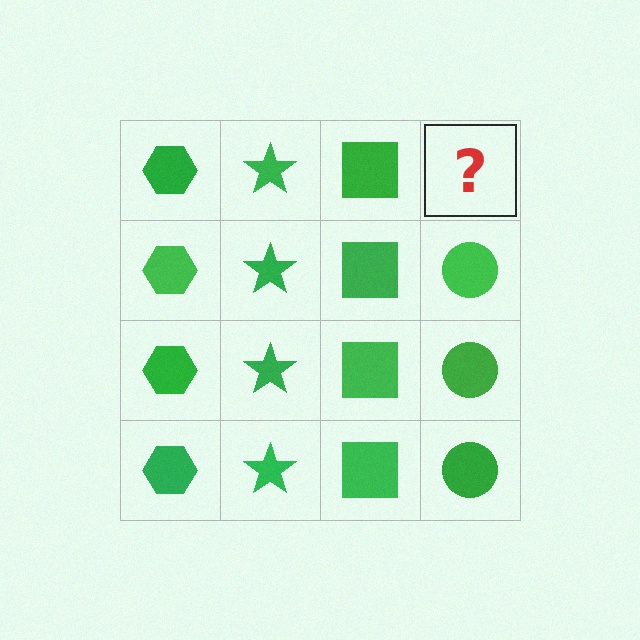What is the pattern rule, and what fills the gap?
The rule is that each column has a consistent shape. The gap should be filled with a green circle.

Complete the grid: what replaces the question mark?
The question mark should be replaced with a green circle.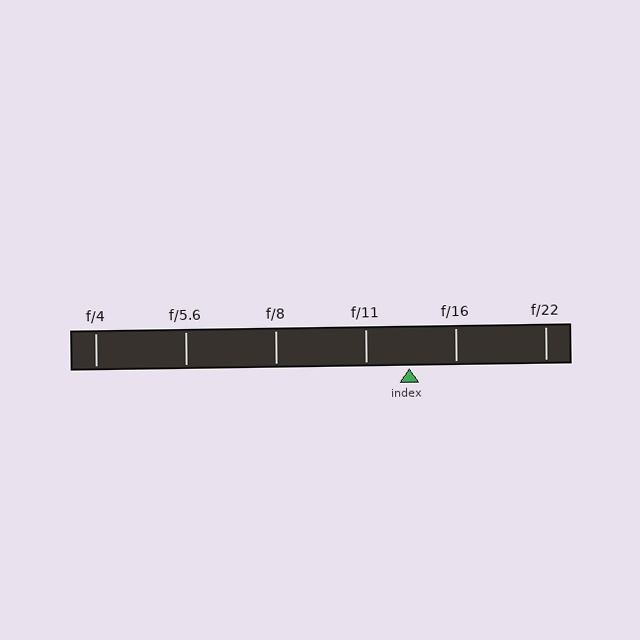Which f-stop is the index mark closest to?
The index mark is closest to f/11.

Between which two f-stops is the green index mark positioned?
The index mark is between f/11 and f/16.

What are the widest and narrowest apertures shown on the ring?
The widest aperture shown is f/4 and the narrowest is f/22.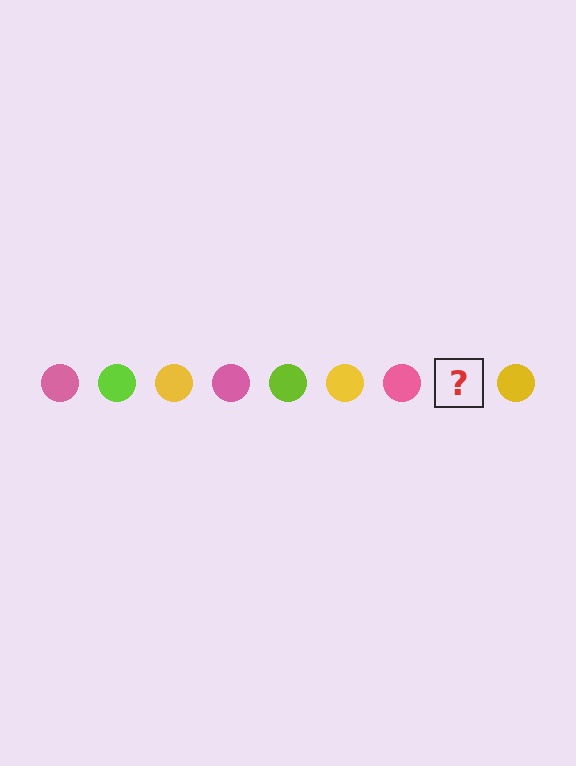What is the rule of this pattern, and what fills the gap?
The rule is that the pattern cycles through pink, lime, yellow circles. The gap should be filled with a lime circle.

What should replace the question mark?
The question mark should be replaced with a lime circle.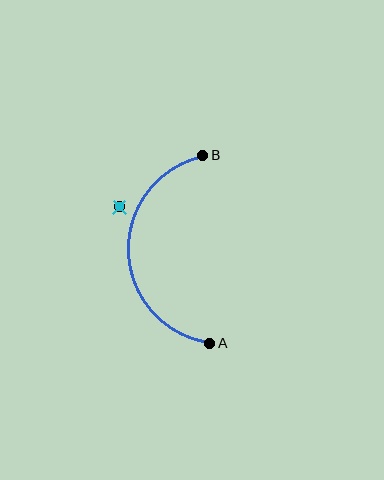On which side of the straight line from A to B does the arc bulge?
The arc bulges to the left of the straight line connecting A and B.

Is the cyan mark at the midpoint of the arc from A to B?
No — the cyan mark does not lie on the arc at all. It sits slightly outside the curve.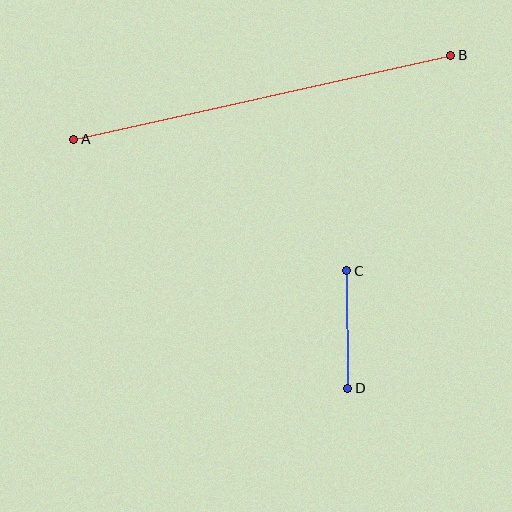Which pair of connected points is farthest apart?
Points A and B are farthest apart.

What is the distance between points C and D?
The distance is approximately 117 pixels.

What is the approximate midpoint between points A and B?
The midpoint is at approximately (262, 97) pixels.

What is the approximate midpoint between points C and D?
The midpoint is at approximately (347, 330) pixels.